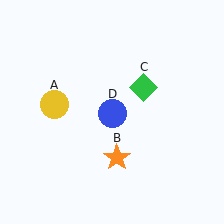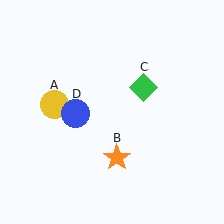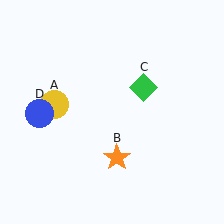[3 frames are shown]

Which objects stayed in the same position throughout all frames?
Yellow circle (object A) and orange star (object B) and green diamond (object C) remained stationary.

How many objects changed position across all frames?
1 object changed position: blue circle (object D).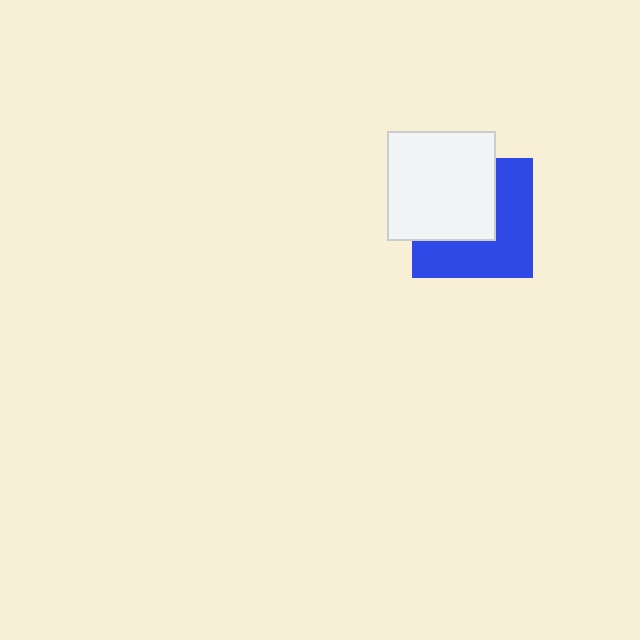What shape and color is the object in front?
The object in front is a white square.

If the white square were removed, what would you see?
You would see the complete blue square.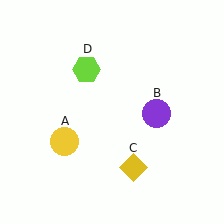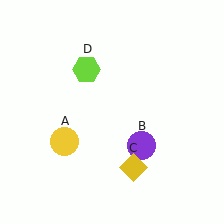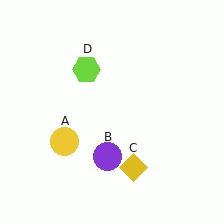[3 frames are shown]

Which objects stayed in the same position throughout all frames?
Yellow circle (object A) and yellow diamond (object C) and lime hexagon (object D) remained stationary.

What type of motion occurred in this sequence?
The purple circle (object B) rotated clockwise around the center of the scene.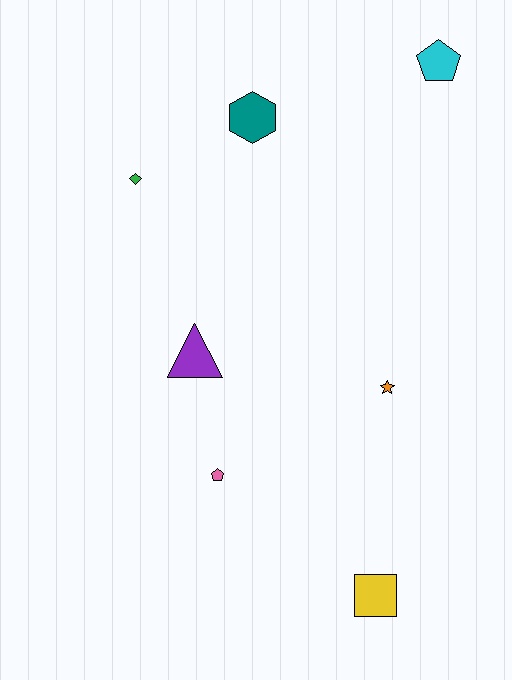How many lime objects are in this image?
There are no lime objects.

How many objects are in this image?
There are 7 objects.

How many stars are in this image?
There is 1 star.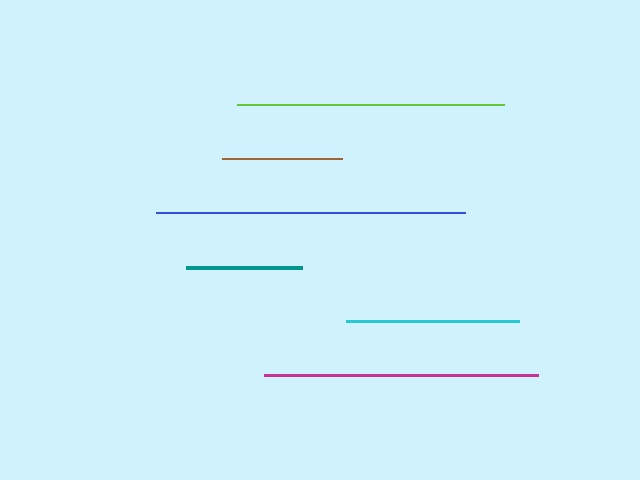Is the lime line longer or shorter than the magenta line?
The magenta line is longer than the lime line.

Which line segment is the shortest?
The teal line is the shortest at approximately 116 pixels.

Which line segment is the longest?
The blue line is the longest at approximately 309 pixels.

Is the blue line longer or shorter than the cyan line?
The blue line is longer than the cyan line.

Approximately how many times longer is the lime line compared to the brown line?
The lime line is approximately 2.2 times the length of the brown line.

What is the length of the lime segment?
The lime segment is approximately 266 pixels long.